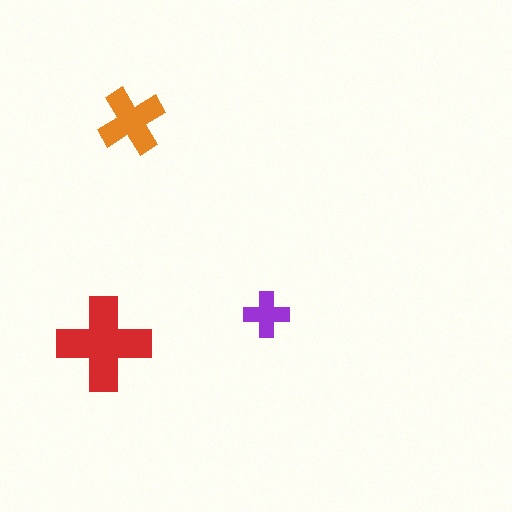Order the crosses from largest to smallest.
the red one, the orange one, the purple one.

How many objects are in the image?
There are 3 objects in the image.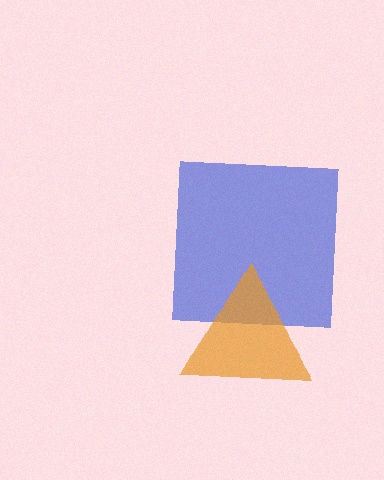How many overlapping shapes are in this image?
There are 2 overlapping shapes in the image.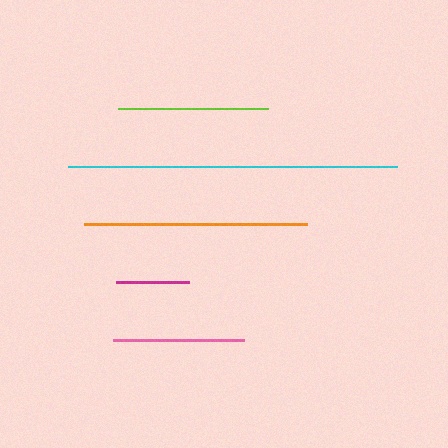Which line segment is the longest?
The cyan line is the longest at approximately 330 pixels.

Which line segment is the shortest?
The magenta line is the shortest at approximately 73 pixels.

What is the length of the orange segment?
The orange segment is approximately 223 pixels long.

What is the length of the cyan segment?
The cyan segment is approximately 330 pixels long.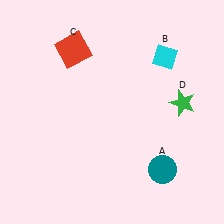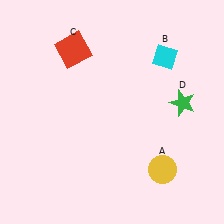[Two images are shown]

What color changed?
The circle (A) changed from teal in Image 1 to yellow in Image 2.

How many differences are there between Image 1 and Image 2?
There is 1 difference between the two images.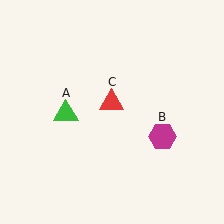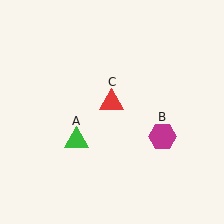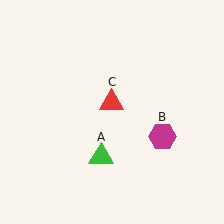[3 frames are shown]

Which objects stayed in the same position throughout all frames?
Magenta hexagon (object B) and red triangle (object C) remained stationary.